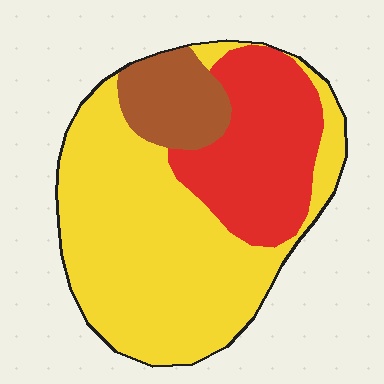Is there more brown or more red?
Red.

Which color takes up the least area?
Brown, at roughly 10%.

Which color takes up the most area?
Yellow, at roughly 60%.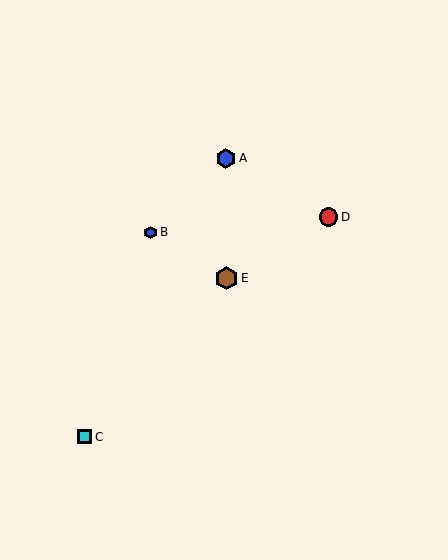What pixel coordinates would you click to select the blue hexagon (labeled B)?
Click at (150, 232) to select the blue hexagon B.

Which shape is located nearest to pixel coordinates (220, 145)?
The blue hexagon (labeled A) at (226, 158) is nearest to that location.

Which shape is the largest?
The brown hexagon (labeled E) is the largest.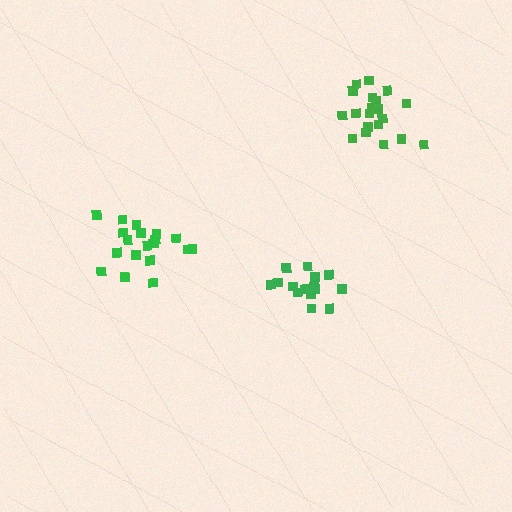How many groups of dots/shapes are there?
There are 3 groups.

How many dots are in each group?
Group 1: 15 dots, Group 2: 20 dots, Group 3: 19 dots (54 total).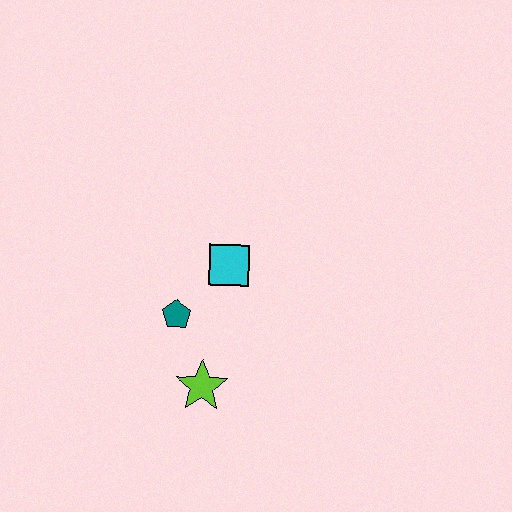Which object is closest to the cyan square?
The teal pentagon is closest to the cyan square.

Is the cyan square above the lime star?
Yes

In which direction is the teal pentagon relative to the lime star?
The teal pentagon is above the lime star.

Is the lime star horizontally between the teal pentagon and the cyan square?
Yes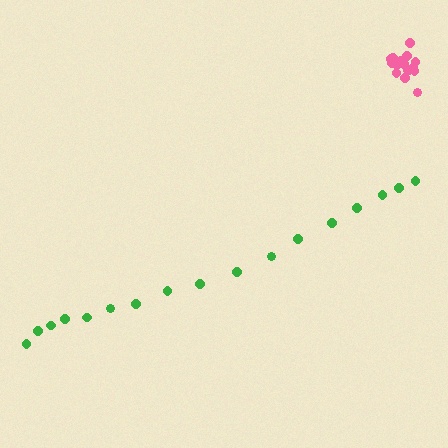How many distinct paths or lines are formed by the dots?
There are 2 distinct paths.